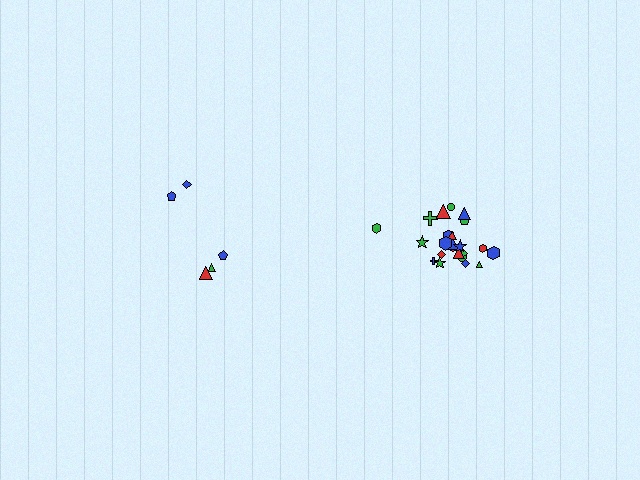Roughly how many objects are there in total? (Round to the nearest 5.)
Roughly 30 objects in total.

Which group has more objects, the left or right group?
The right group.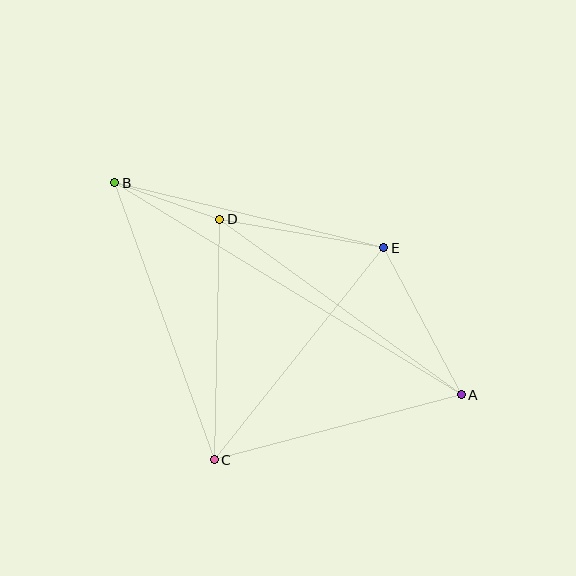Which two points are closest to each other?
Points B and D are closest to each other.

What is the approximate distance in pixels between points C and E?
The distance between C and E is approximately 271 pixels.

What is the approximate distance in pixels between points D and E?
The distance between D and E is approximately 166 pixels.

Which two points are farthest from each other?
Points A and B are farthest from each other.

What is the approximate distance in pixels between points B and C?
The distance between B and C is approximately 294 pixels.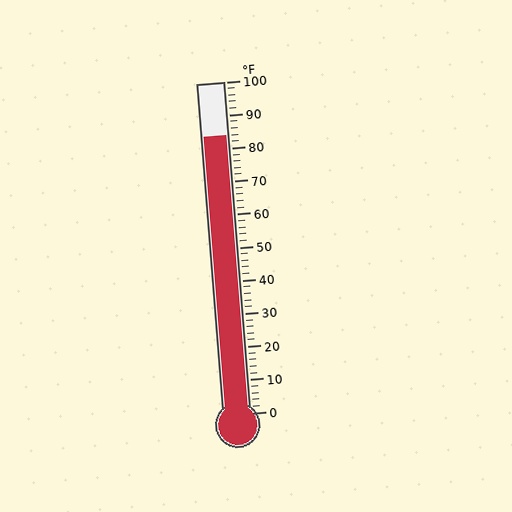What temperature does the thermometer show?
The thermometer shows approximately 84°F.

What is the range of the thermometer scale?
The thermometer scale ranges from 0°F to 100°F.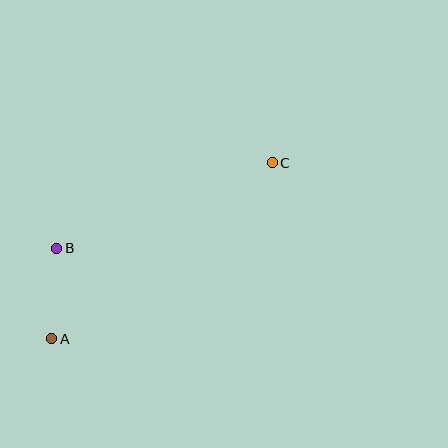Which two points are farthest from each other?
Points A and C are farthest from each other.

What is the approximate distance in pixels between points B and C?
The distance between B and C is approximately 232 pixels.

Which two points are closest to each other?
Points A and B are closest to each other.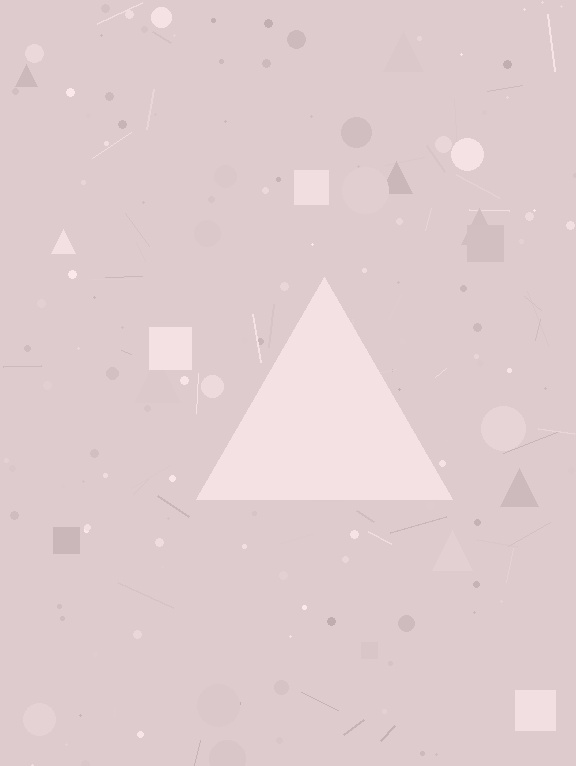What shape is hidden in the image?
A triangle is hidden in the image.